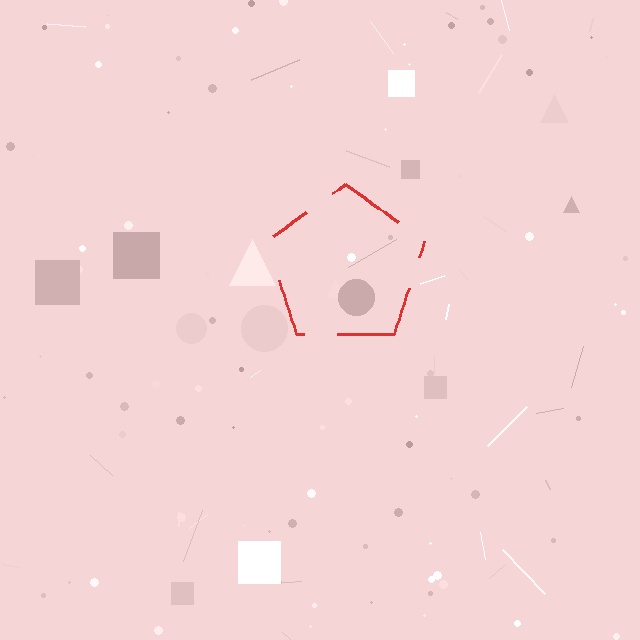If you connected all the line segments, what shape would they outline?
They would outline a pentagon.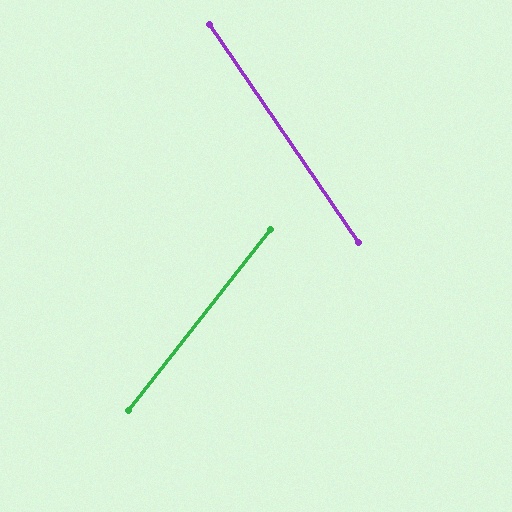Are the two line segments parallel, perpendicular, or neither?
Neither parallel nor perpendicular — they differ by about 72°.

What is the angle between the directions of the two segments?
Approximately 72 degrees.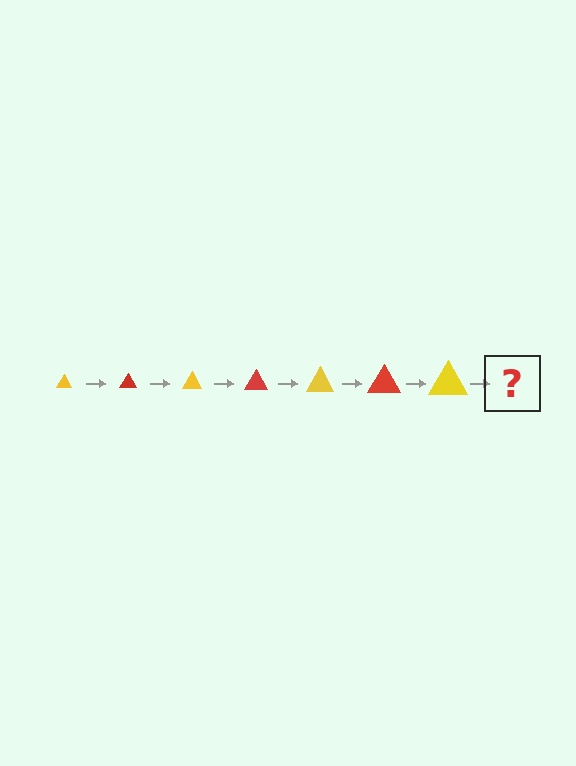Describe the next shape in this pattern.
It should be a red triangle, larger than the previous one.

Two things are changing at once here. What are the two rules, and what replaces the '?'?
The two rules are that the triangle grows larger each step and the color cycles through yellow and red. The '?' should be a red triangle, larger than the previous one.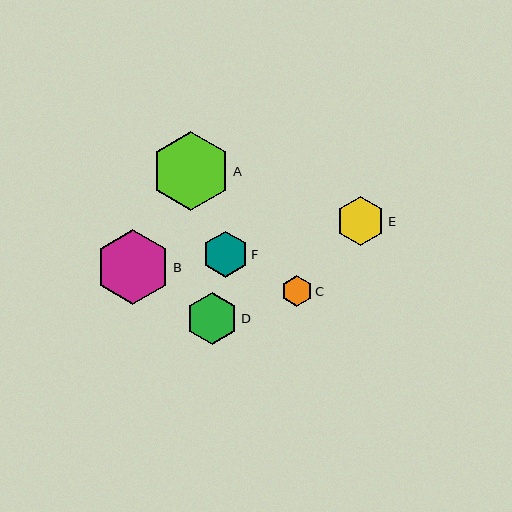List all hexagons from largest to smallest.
From largest to smallest: A, B, D, E, F, C.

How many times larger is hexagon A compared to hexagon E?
Hexagon A is approximately 1.6 times the size of hexagon E.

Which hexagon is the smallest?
Hexagon C is the smallest with a size of approximately 31 pixels.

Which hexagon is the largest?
Hexagon A is the largest with a size of approximately 79 pixels.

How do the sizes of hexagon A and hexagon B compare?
Hexagon A and hexagon B are approximately the same size.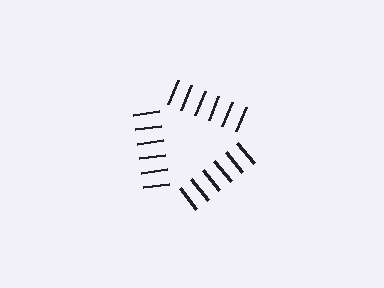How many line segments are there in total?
18 — 6 along each of the 3 edges.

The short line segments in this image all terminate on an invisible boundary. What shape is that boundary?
An illusory triangle — the line segments terminate on its edges but no continuous stroke is drawn.